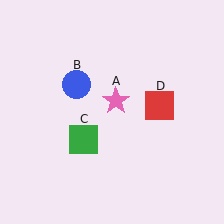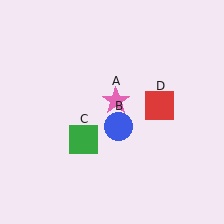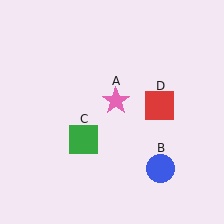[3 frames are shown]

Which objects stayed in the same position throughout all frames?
Pink star (object A) and green square (object C) and red square (object D) remained stationary.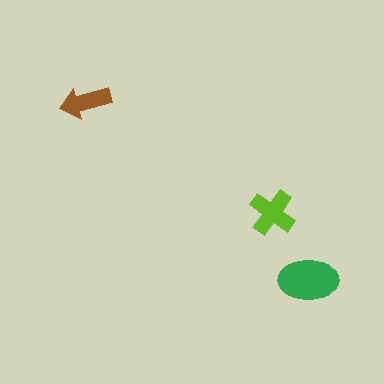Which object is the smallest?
The brown arrow.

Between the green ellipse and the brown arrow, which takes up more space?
The green ellipse.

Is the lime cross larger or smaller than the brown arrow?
Larger.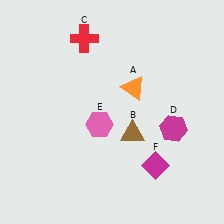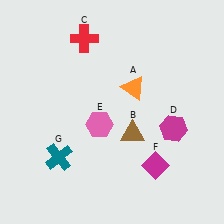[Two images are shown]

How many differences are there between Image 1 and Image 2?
There is 1 difference between the two images.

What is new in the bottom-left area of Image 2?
A teal cross (G) was added in the bottom-left area of Image 2.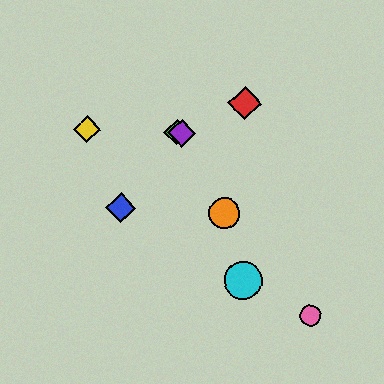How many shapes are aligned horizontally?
3 shapes (the green diamond, the yellow diamond, the purple diamond) are aligned horizontally.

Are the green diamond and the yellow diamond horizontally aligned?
Yes, both are at y≈133.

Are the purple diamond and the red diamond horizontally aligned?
No, the purple diamond is at y≈133 and the red diamond is at y≈103.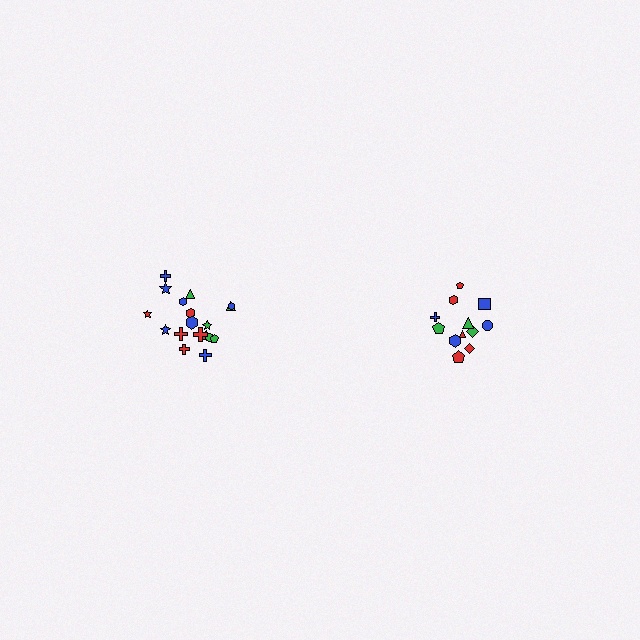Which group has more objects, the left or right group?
The left group.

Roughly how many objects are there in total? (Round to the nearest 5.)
Roughly 30 objects in total.